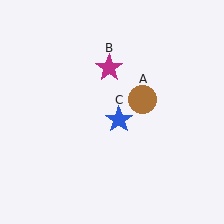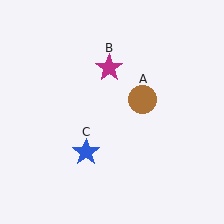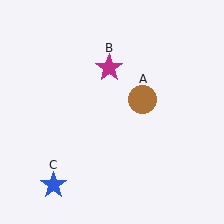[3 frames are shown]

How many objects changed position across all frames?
1 object changed position: blue star (object C).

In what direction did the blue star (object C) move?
The blue star (object C) moved down and to the left.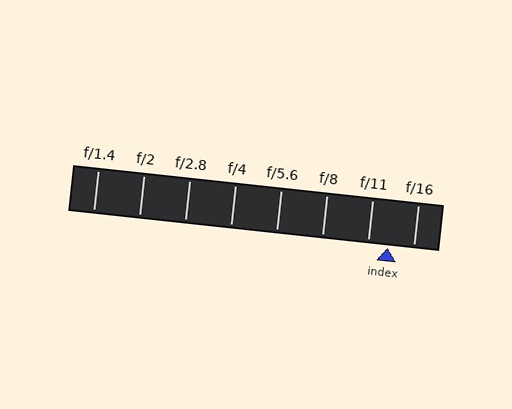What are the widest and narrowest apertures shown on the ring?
The widest aperture shown is f/1.4 and the narrowest is f/16.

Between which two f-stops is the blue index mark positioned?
The index mark is between f/11 and f/16.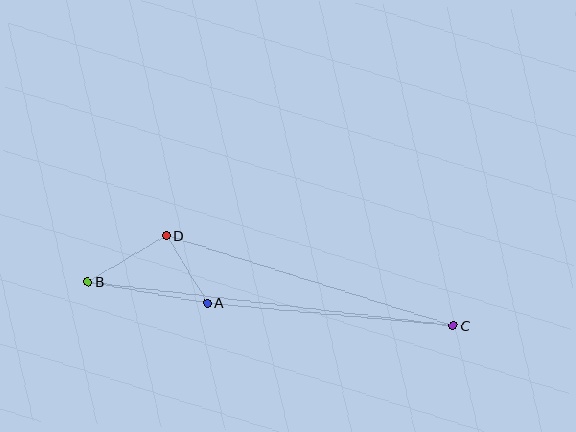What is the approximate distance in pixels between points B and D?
The distance between B and D is approximately 91 pixels.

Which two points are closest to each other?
Points A and D are closest to each other.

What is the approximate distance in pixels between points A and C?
The distance between A and C is approximately 247 pixels.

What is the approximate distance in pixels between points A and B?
The distance between A and B is approximately 121 pixels.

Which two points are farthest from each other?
Points B and C are farthest from each other.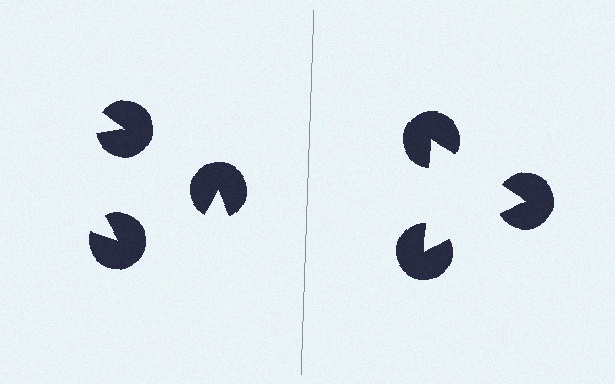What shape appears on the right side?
An illusory triangle.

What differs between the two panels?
The pac-man discs are positioned identically on both sides; only the wedge orientations differ. On the right they align to a triangle; on the left they are misaligned.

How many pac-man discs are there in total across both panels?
6 — 3 on each side.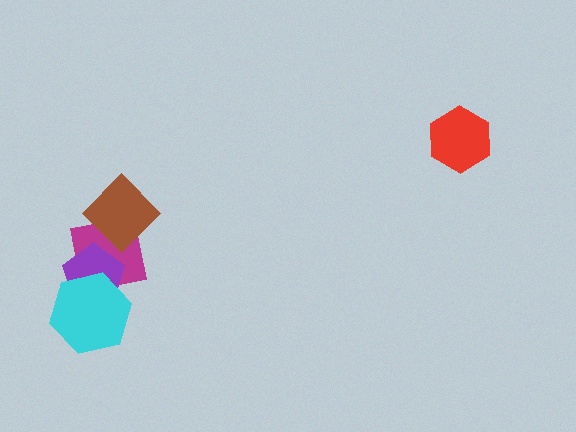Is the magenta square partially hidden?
Yes, it is partially covered by another shape.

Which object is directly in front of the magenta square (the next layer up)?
The purple pentagon is directly in front of the magenta square.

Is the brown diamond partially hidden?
No, no other shape covers it.